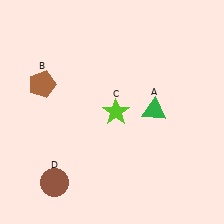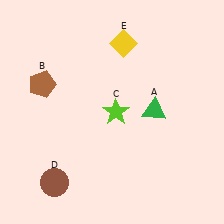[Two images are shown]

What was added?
A yellow diamond (E) was added in Image 2.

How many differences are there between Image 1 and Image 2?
There is 1 difference between the two images.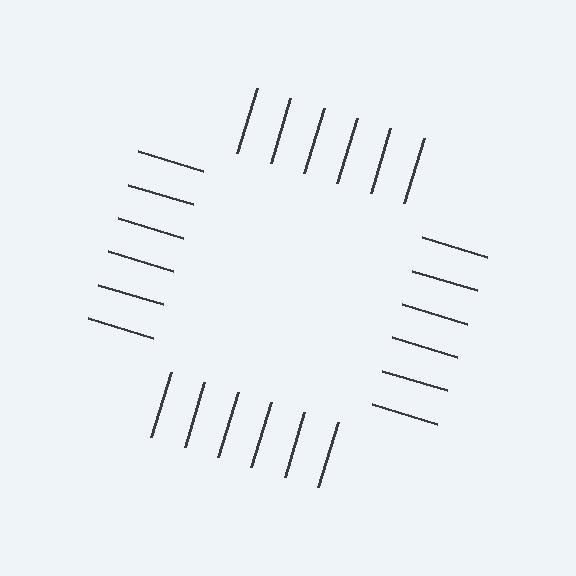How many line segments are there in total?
24 — 6 along each of the 4 edges.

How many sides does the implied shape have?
4 sides — the line-ends trace a square.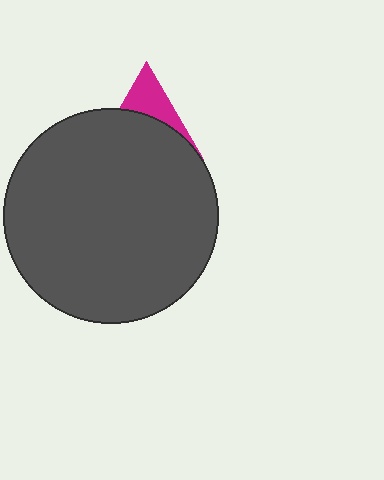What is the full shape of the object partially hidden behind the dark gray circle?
The partially hidden object is a magenta triangle.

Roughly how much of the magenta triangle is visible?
A small part of it is visible (roughly 35%).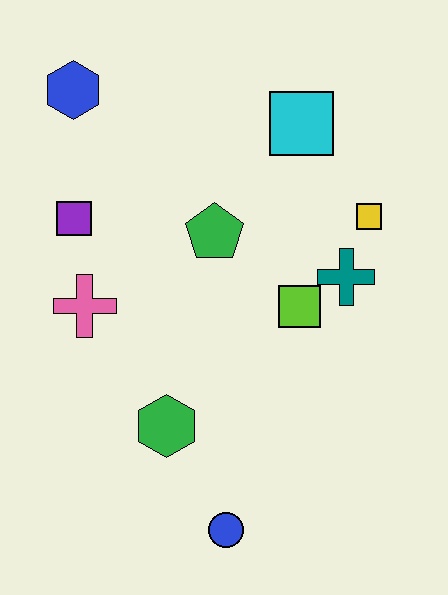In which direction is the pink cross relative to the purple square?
The pink cross is below the purple square.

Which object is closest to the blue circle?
The green hexagon is closest to the blue circle.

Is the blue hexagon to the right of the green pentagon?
No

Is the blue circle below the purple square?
Yes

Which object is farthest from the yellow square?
The blue circle is farthest from the yellow square.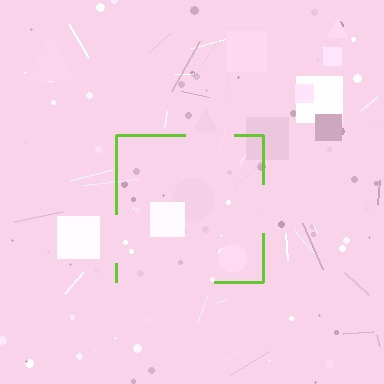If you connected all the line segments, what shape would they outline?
They would outline a square.